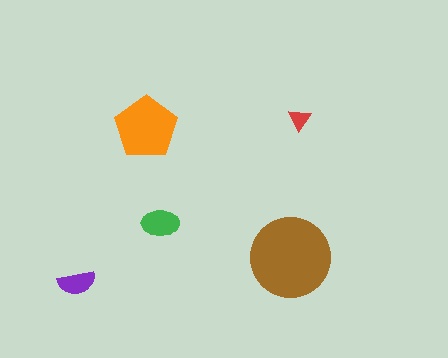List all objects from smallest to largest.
The red triangle, the purple semicircle, the green ellipse, the orange pentagon, the brown circle.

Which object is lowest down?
The purple semicircle is bottommost.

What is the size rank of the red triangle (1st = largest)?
5th.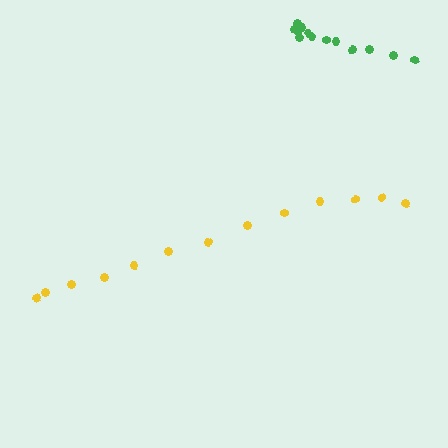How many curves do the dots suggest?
There are 2 distinct paths.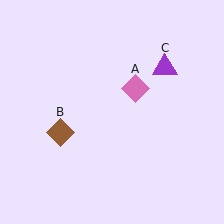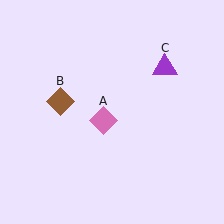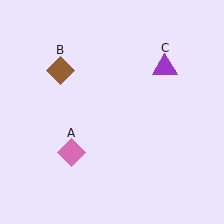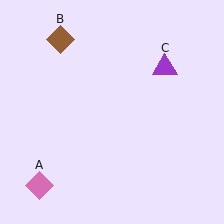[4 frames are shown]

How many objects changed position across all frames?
2 objects changed position: pink diamond (object A), brown diamond (object B).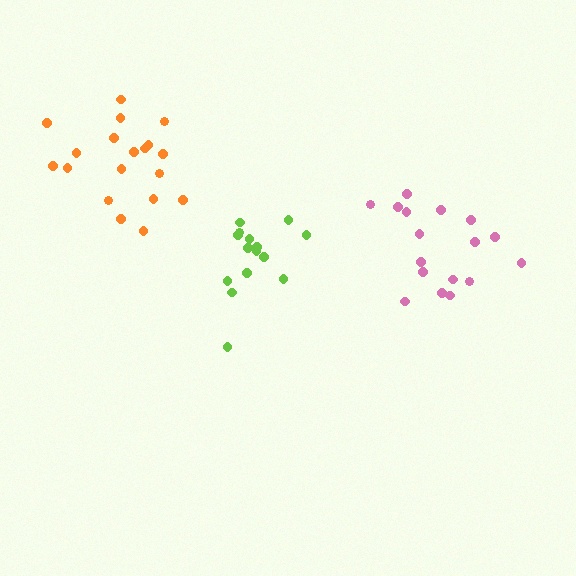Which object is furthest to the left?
The orange cluster is leftmost.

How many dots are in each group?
Group 1: 16 dots, Group 2: 17 dots, Group 3: 19 dots (52 total).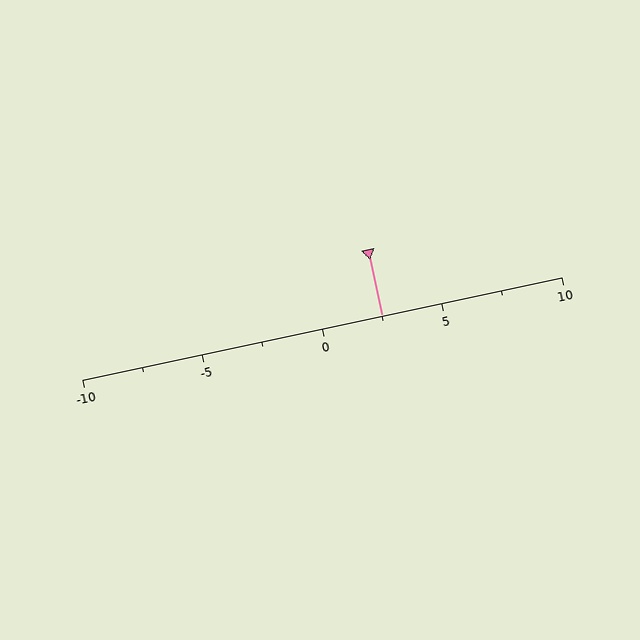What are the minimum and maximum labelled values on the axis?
The axis runs from -10 to 10.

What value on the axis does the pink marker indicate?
The marker indicates approximately 2.5.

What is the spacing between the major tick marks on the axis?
The major ticks are spaced 5 apart.